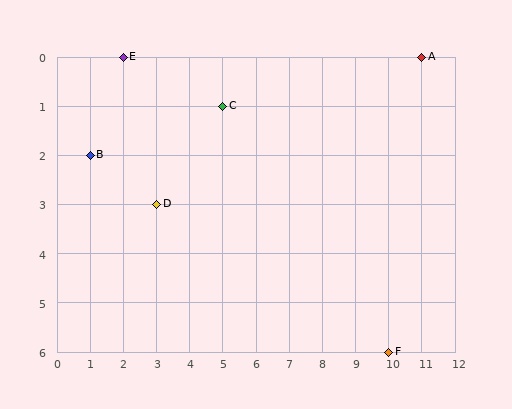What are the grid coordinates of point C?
Point C is at grid coordinates (5, 1).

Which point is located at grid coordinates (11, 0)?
Point A is at (11, 0).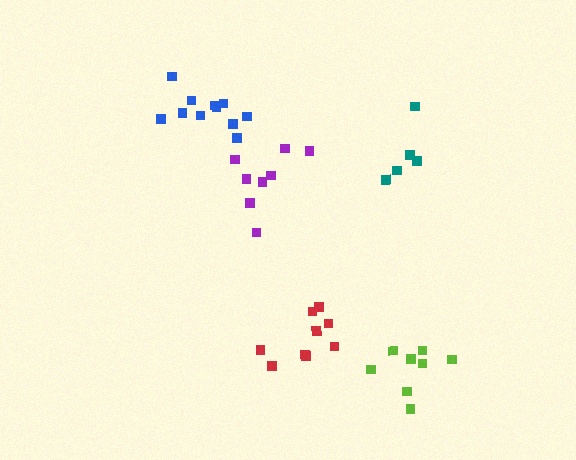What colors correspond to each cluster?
The clusters are colored: teal, red, purple, lime, blue.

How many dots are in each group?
Group 1: 5 dots, Group 2: 9 dots, Group 3: 8 dots, Group 4: 8 dots, Group 5: 11 dots (41 total).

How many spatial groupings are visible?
There are 5 spatial groupings.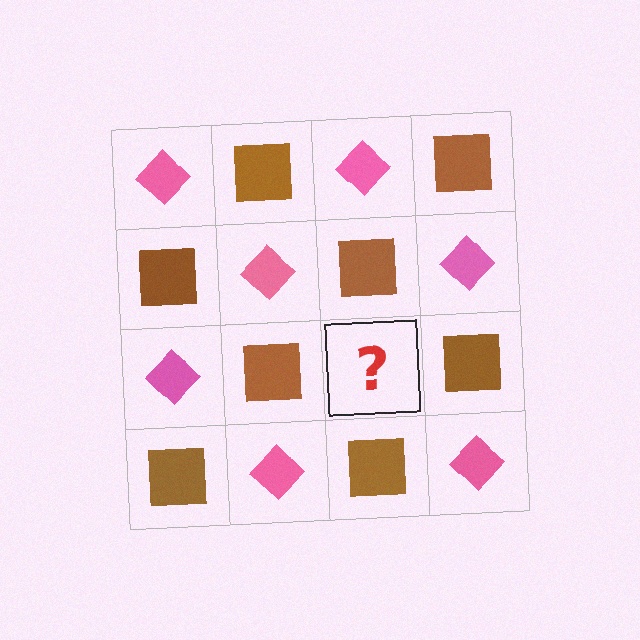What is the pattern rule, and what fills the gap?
The rule is that it alternates pink diamond and brown square in a checkerboard pattern. The gap should be filled with a pink diamond.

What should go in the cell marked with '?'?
The missing cell should contain a pink diamond.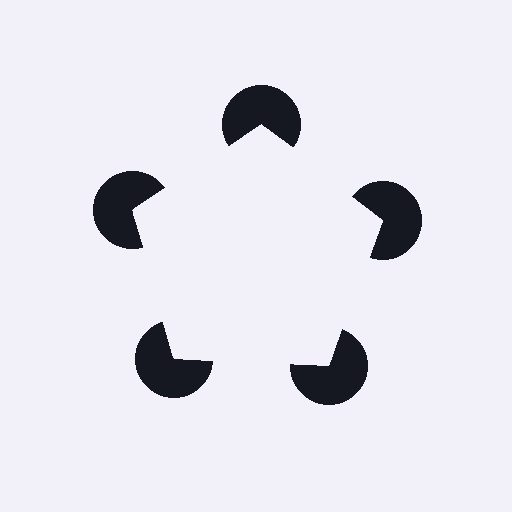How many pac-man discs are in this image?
There are 5 — one at each vertex of the illusory pentagon.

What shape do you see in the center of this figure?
An illusory pentagon — its edges are inferred from the aligned wedge cuts in the pac-man discs, not physically drawn.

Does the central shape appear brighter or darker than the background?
It typically appears slightly brighter than the background, even though no actual brightness change is drawn.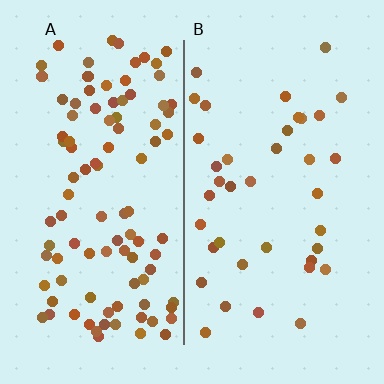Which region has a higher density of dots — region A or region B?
A (the left).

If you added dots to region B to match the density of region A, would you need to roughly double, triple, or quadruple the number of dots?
Approximately triple.